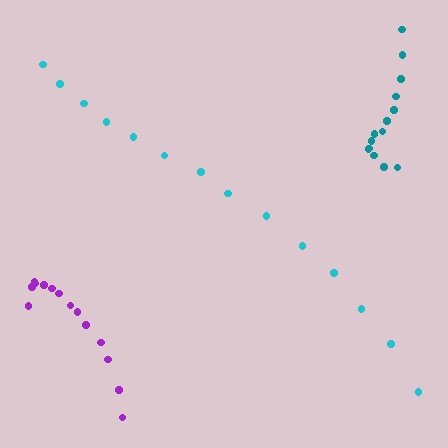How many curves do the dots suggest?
There are 3 distinct paths.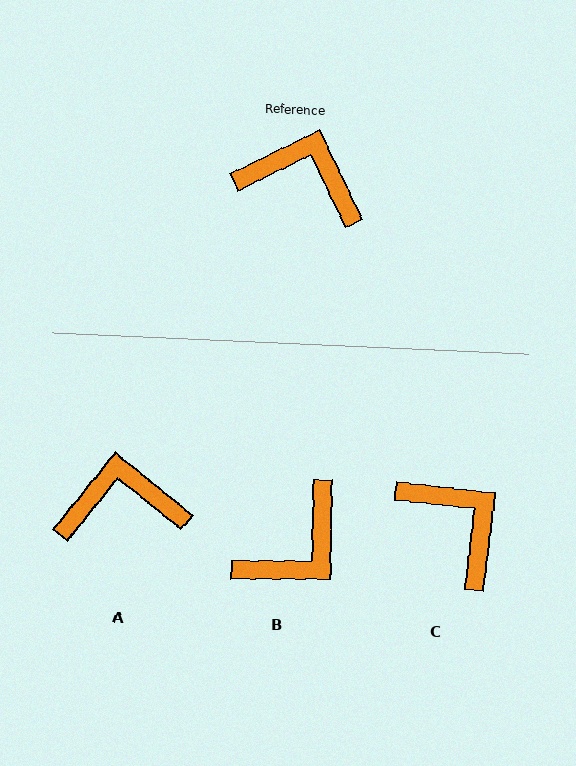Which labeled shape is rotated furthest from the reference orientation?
B, about 116 degrees away.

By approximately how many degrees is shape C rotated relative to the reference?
Approximately 33 degrees clockwise.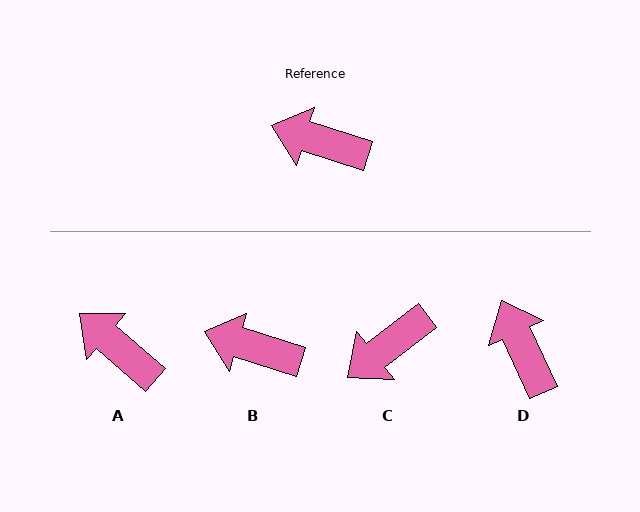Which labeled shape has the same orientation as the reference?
B.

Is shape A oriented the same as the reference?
No, it is off by about 24 degrees.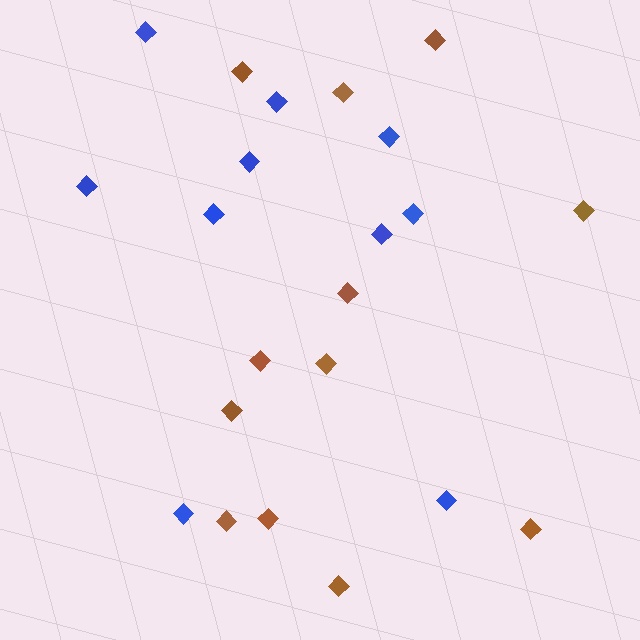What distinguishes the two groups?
There are 2 groups: one group of brown diamonds (12) and one group of blue diamonds (10).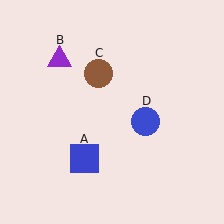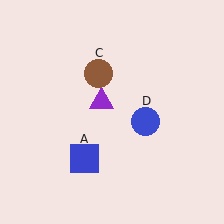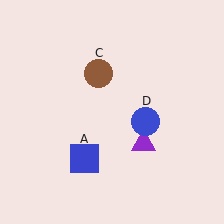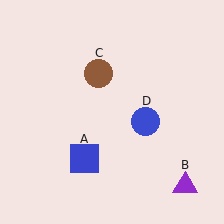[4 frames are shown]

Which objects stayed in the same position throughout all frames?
Blue square (object A) and brown circle (object C) and blue circle (object D) remained stationary.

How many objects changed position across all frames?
1 object changed position: purple triangle (object B).